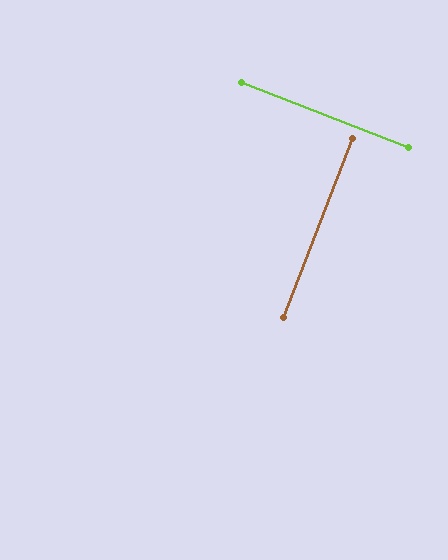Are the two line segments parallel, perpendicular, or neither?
Perpendicular — they meet at approximately 90°.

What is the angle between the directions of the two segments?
Approximately 90 degrees.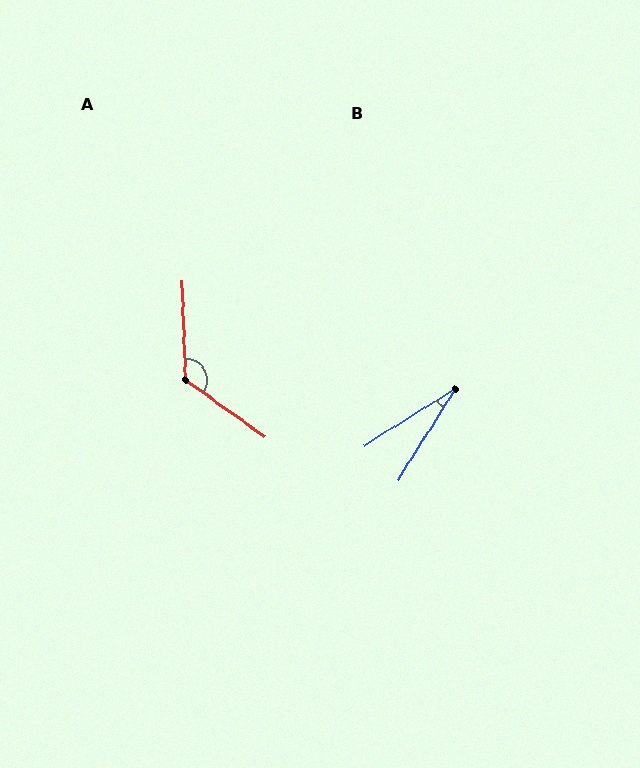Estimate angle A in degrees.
Approximately 128 degrees.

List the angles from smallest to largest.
B (26°), A (128°).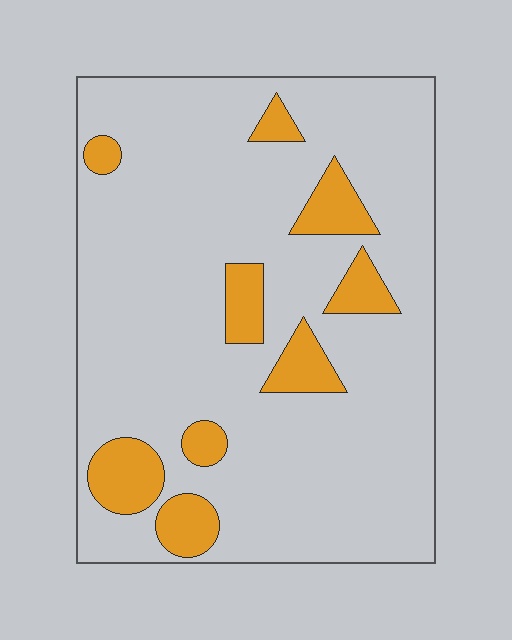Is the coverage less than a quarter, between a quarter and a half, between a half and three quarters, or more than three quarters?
Less than a quarter.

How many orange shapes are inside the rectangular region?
9.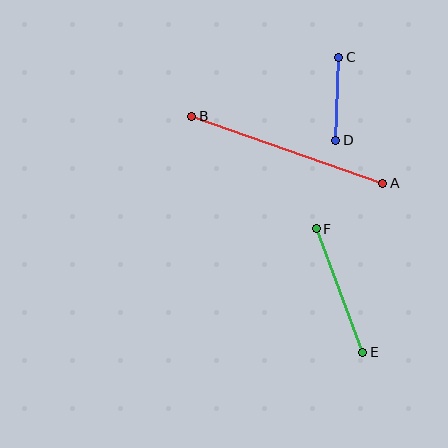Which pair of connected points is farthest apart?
Points A and B are farthest apart.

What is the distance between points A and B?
The distance is approximately 203 pixels.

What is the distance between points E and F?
The distance is approximately 132 pixels.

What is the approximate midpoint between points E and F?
The midpoint is at approximately (339, 291) pixels.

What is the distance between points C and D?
The distance is approximately 83 pixels.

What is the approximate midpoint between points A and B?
The midpoint is at approximately (287, 150) pixels.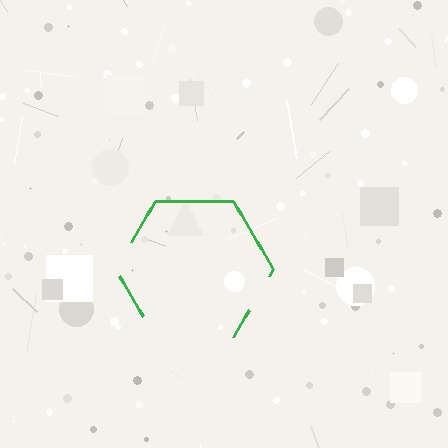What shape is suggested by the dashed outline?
The dashed outline suggests a hexagon.